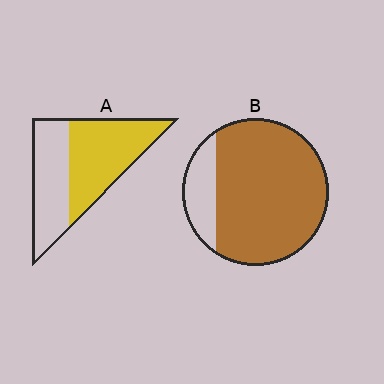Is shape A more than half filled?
Yes.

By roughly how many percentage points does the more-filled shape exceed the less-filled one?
By roughly 25 percentage points (B over A).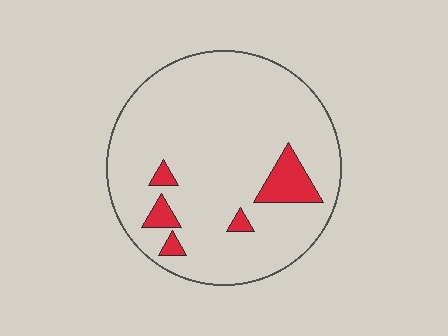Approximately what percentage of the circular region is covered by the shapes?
Approximately 10%.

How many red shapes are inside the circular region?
5.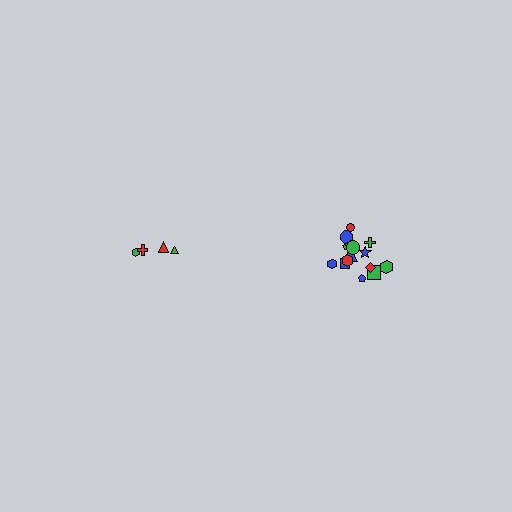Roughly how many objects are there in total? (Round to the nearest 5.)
Roughly 20 objects in total.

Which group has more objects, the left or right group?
The right group.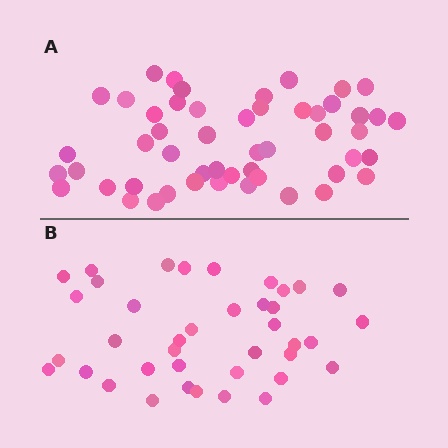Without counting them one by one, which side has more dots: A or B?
Region A (the top region) has more dots.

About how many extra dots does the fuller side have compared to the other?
Region A has roughly 12 or so more dots than region B.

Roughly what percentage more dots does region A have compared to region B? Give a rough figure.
About 30% more.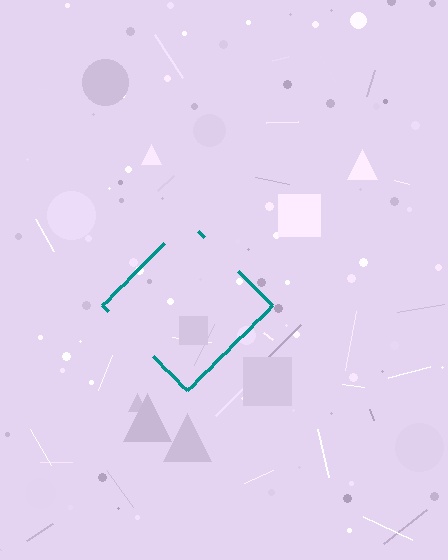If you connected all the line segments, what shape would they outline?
They would outline a diamond.